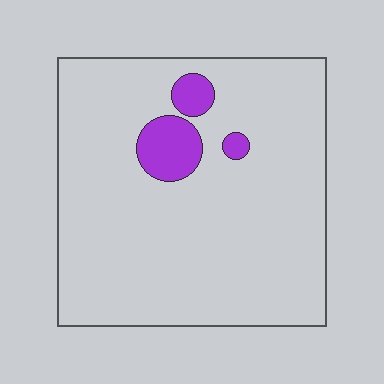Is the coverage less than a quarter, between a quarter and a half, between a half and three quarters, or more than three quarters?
Less than a quarter.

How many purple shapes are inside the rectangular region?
3.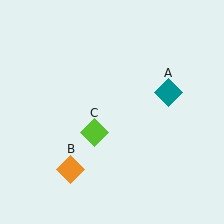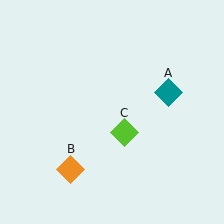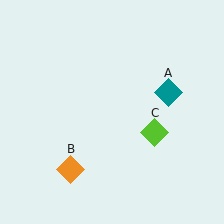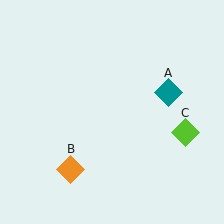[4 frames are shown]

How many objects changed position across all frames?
1 object changed position: lime diamond (object C).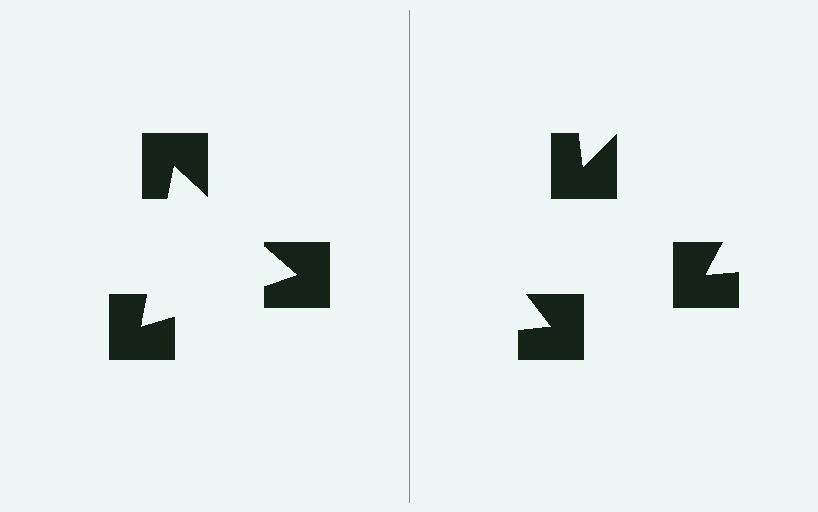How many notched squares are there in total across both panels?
6 — 3 on each side.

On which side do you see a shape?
An illusory triangle appears on the left side. On the right side the wedge cuts are rotated, so no coherent shape forms.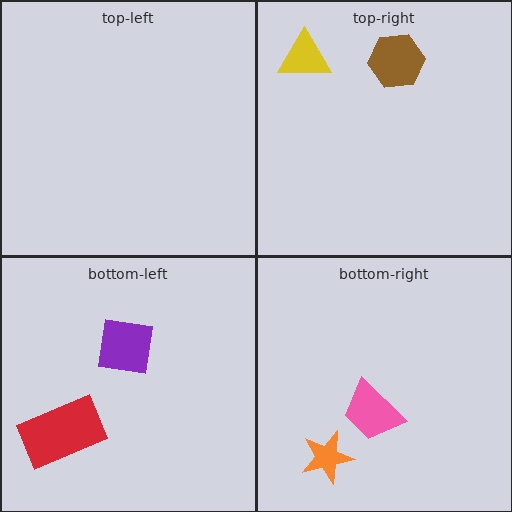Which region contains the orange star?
The bottom-right region.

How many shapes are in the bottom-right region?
2.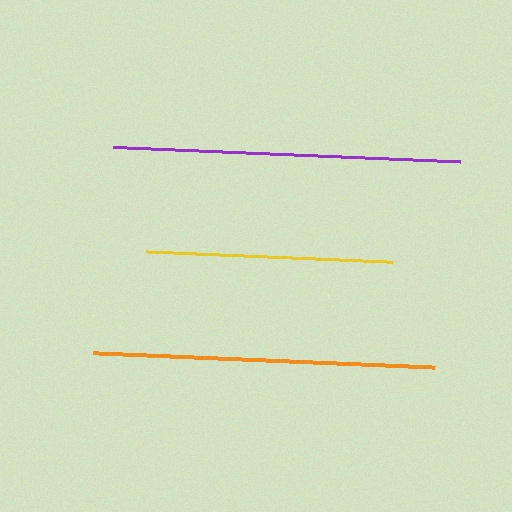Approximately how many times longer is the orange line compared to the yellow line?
The orange line is approximately 1.4 times the length of the yellow line.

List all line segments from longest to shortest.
From longest to shortest: purple, orange, yellow.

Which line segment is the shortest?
The yellow line is the shortest at approximately 246 pixels.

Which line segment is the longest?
The purple line is the longest at approximately 347 pixels.